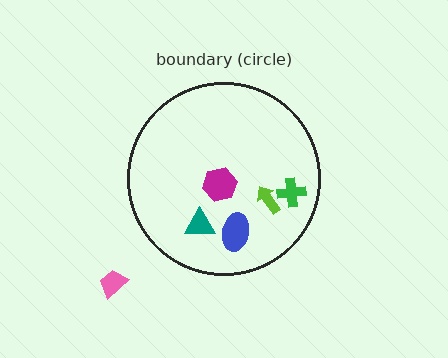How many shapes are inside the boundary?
5 inside, 1 outside.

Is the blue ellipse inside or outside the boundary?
Inside.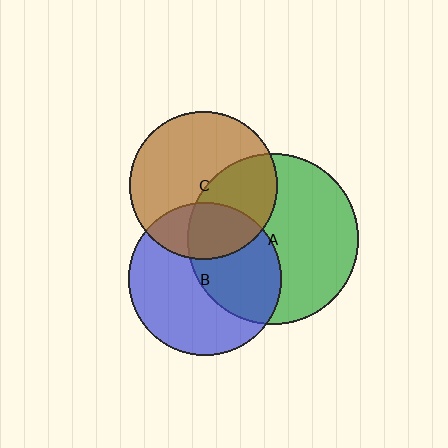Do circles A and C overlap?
Yes.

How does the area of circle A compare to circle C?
Approximately 1.3 times.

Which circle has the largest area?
Circle A (green).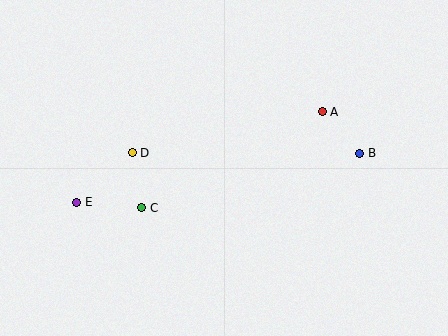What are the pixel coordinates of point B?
Point B is at (360, 153).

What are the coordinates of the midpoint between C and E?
The midpoint between C and E is at (109, 205).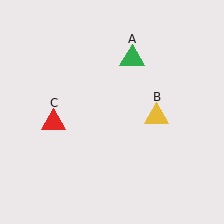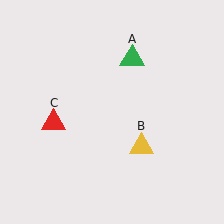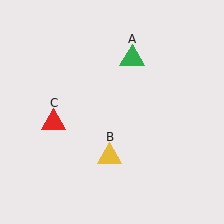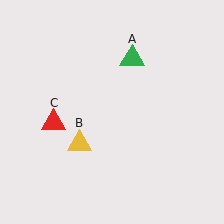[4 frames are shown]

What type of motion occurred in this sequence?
The yellow triangle (object B) rotated clockwise around the center of the scene.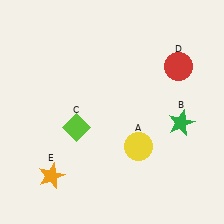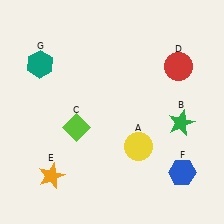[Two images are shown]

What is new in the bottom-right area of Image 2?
A blue hexagon (F) was added in the bottom-right area of Image 2.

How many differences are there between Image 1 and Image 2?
There are 2 differences between the two images.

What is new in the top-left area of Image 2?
A teal hexagon (G) was added in the top-left area of Image 2.